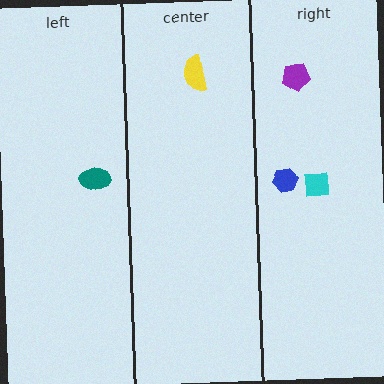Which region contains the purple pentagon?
The right region.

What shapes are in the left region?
The teal ellipse.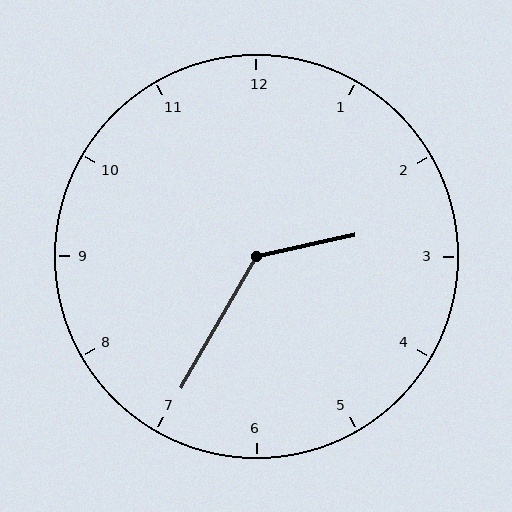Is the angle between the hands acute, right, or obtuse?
It is obtuse.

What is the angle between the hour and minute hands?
Approximately 132 degrees.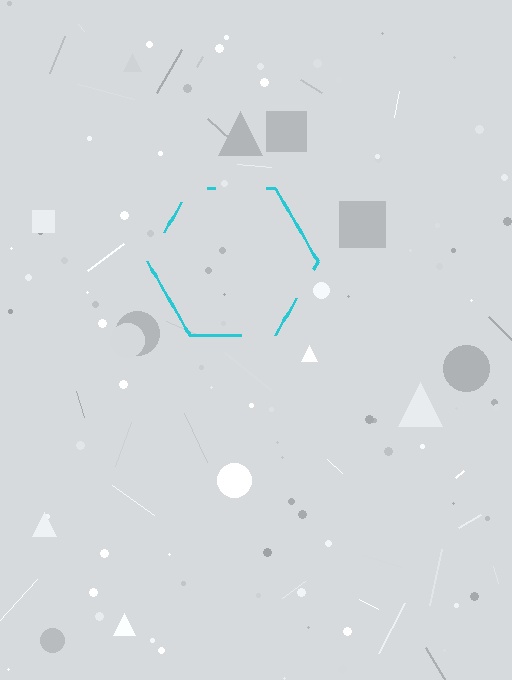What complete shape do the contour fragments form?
The contour fragments form a hexagon.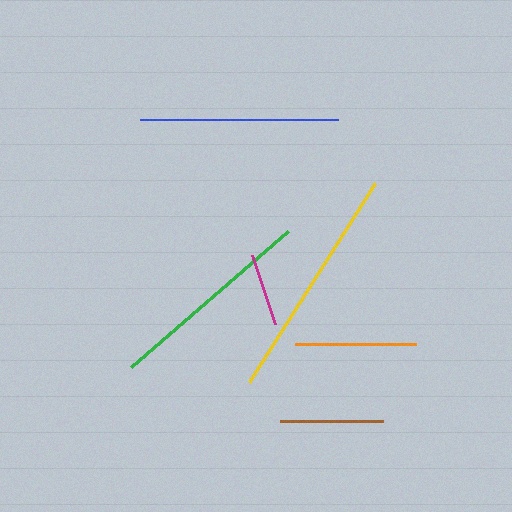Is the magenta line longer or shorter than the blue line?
The blue line is longer than the magenta line.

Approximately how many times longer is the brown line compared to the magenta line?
The brown line is approximately 1.4 times the length of the magenta line.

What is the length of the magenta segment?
The magenta segment is approximately 74 pixels long.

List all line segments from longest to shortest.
From longest to shortest: yellow, green, blue, orange, brown, magenta.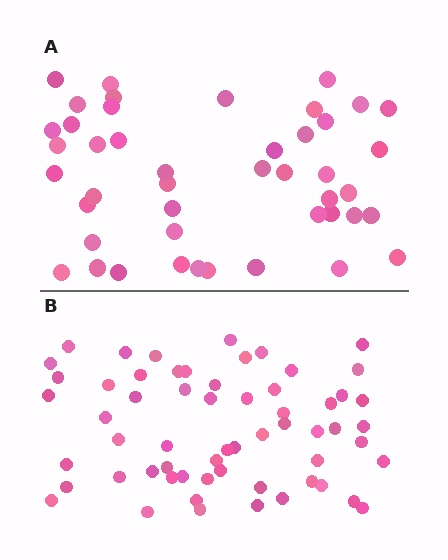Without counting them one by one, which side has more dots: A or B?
Region B (the bottom region) has more dots.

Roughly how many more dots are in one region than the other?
Region B has approximately 15 more dots than region A.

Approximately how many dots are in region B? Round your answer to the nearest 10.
About 60 dots.